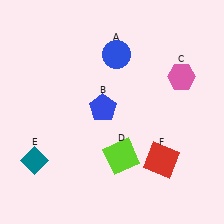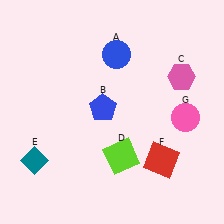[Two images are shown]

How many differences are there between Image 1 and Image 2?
There is 1 difference between the two images.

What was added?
A pink circle (G) was added in Image 2.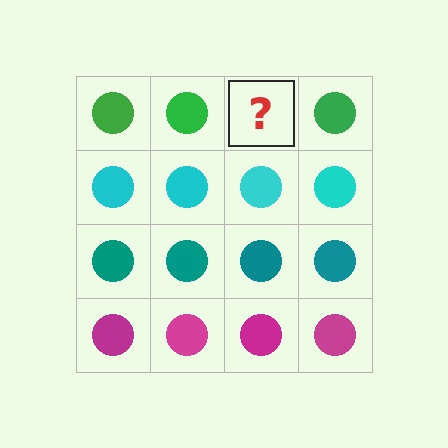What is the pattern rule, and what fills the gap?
The rule is that each row has a consistent color. The gap should be filled with a green circle.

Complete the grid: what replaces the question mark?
The question mark should be replaced with a green circle.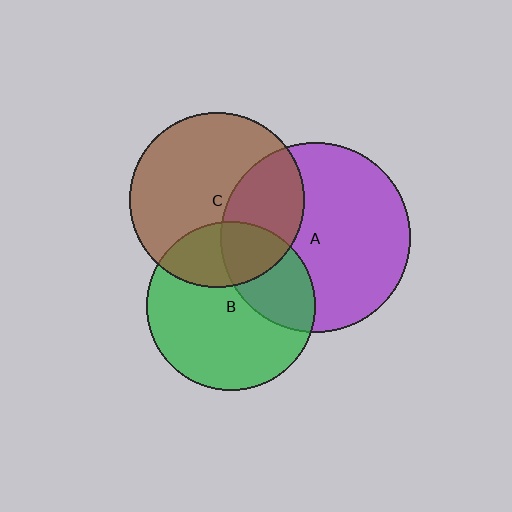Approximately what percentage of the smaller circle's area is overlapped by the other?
Approximately 30%.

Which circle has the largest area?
Circle A (purple).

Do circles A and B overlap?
Yes.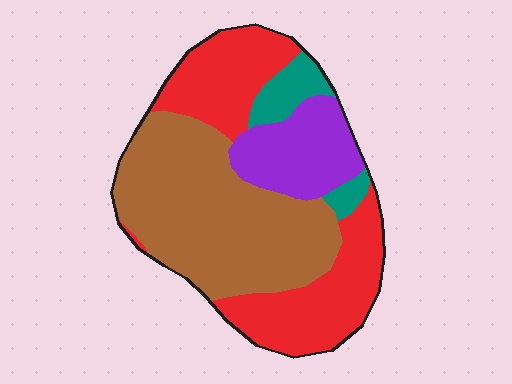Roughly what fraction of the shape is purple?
Purple covers around 15% of the shape.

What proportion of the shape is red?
Red takes up about one third (1/3) of the shape.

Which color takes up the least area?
Teal, at roughly 5%.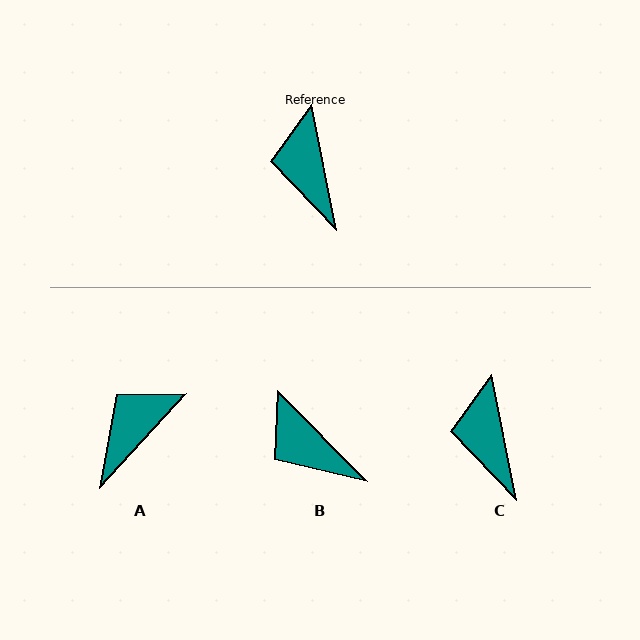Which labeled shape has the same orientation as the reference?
C.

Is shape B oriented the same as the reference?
No, it is off by about 33 degrees.